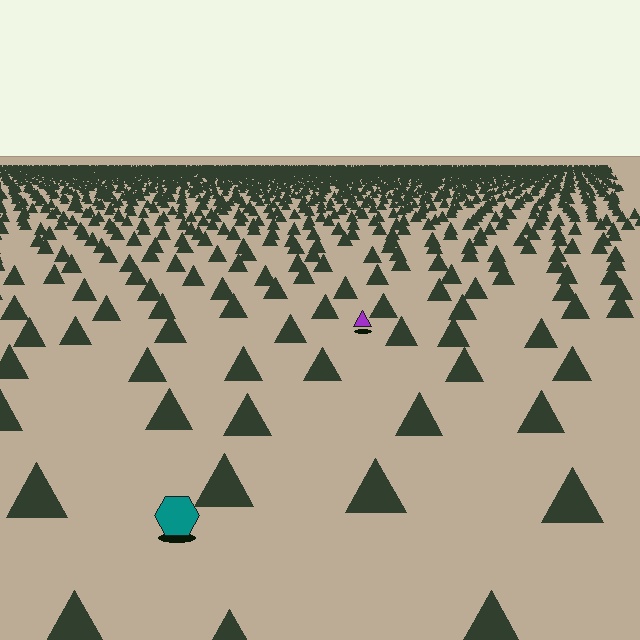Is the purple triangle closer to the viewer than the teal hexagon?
No. The teal hexagon is closer — you can tell from the texture gradient: the ground texture is coarser near it.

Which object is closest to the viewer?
The teal hexagon is closest. The texture marks near it are larger and more spread out.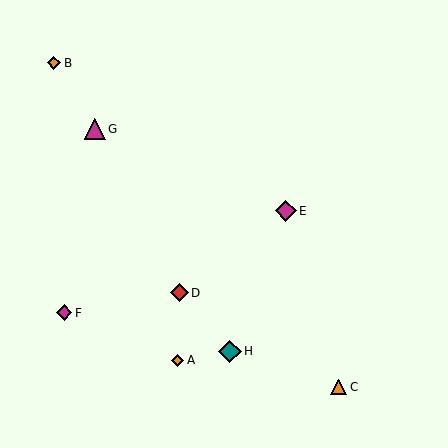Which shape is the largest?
The teal diamond (labeled H) is the largest.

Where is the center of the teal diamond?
The center of the teal diamond is at (230, 351).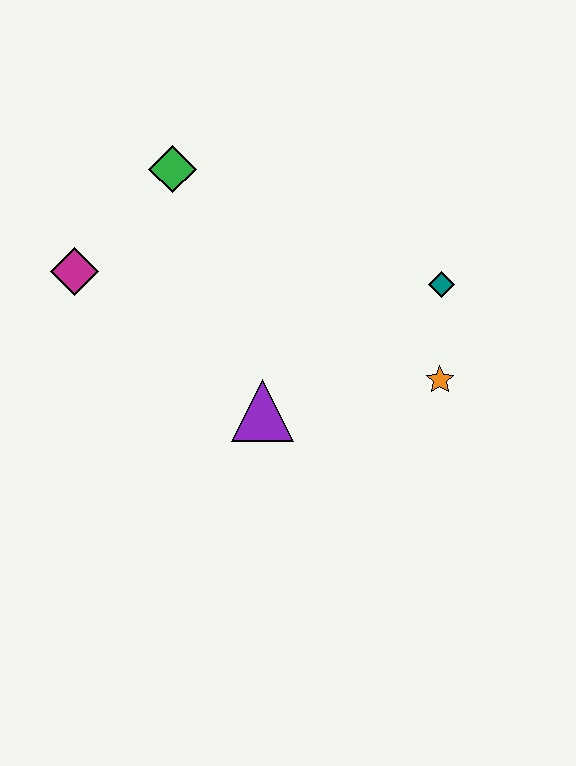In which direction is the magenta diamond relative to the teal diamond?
The magenta diamond is to the left of the teal diamond.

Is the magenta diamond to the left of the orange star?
Yes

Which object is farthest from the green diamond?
The orange star is farthest from the green diamond.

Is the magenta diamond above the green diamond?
No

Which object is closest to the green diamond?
The magenta diamond is closest to the green diamond.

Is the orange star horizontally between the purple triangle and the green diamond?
No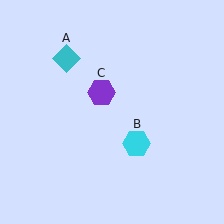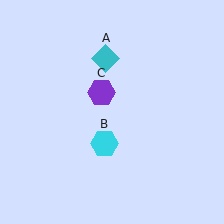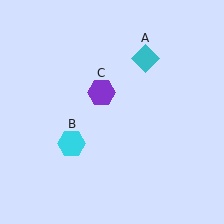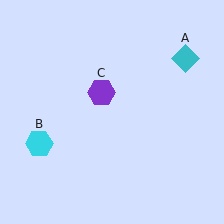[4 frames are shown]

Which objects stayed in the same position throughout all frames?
Purple hexagon (object C) remained stationary.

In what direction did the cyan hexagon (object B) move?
The cyan hexagon (object B) moved left.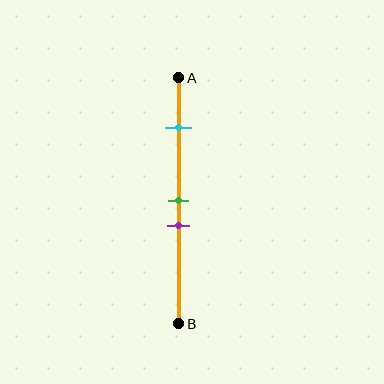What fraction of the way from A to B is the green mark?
The green mark is approximately 50% (0.5) of the way from A to B.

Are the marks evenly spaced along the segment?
No, the marks are not evenly spaced.